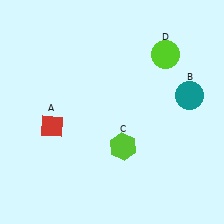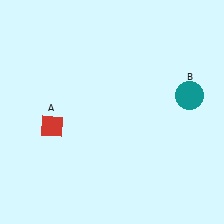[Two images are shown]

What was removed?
The lime circle (D), the lime hexagon (C) were removed in Image 2.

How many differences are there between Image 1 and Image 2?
There are 2 differences between the two images.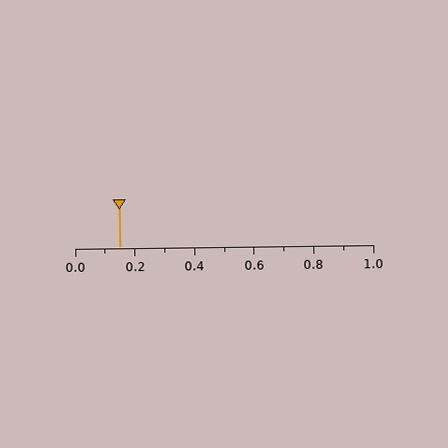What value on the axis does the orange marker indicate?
The marker indicates approximately 0.15.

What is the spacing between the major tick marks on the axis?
The major ticks are spaced 0.2 apart.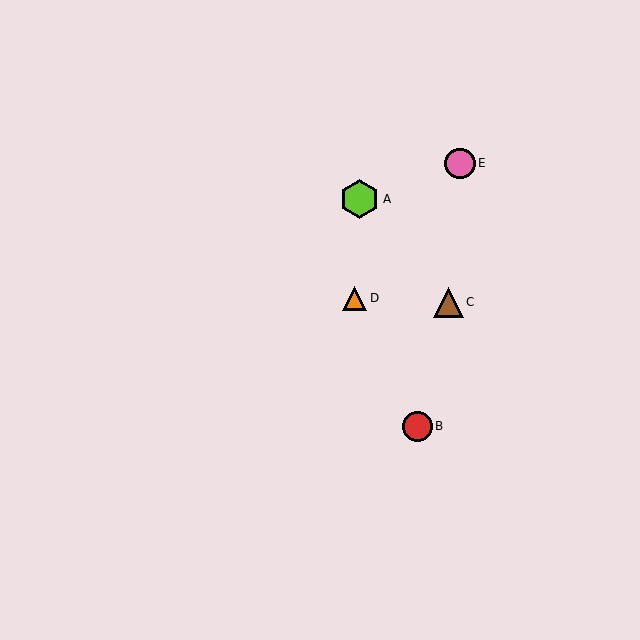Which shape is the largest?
The lime hexagon (labeled A) is the largest.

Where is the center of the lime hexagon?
The center of the lime hexagon is at (360, 199).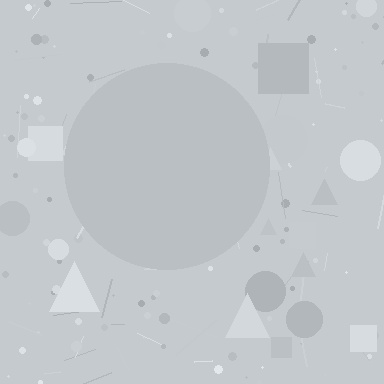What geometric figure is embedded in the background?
A circle is embedded in the background.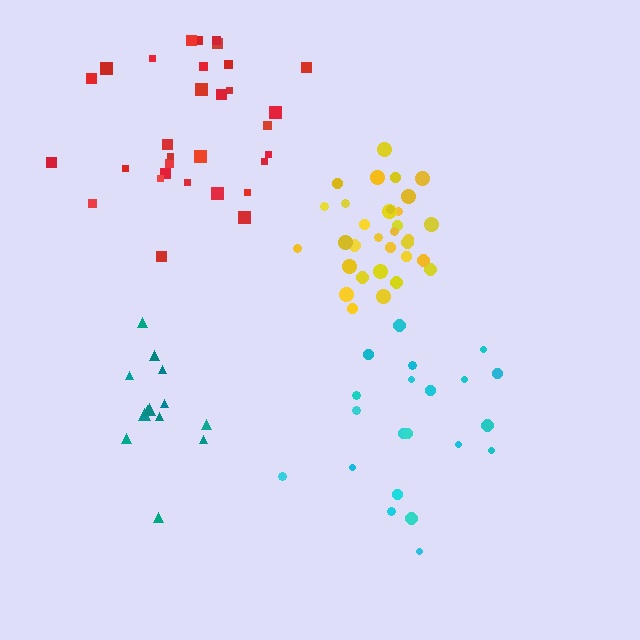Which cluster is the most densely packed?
Yellow.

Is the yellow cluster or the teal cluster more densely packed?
Yellow.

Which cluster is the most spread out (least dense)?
Cyan.